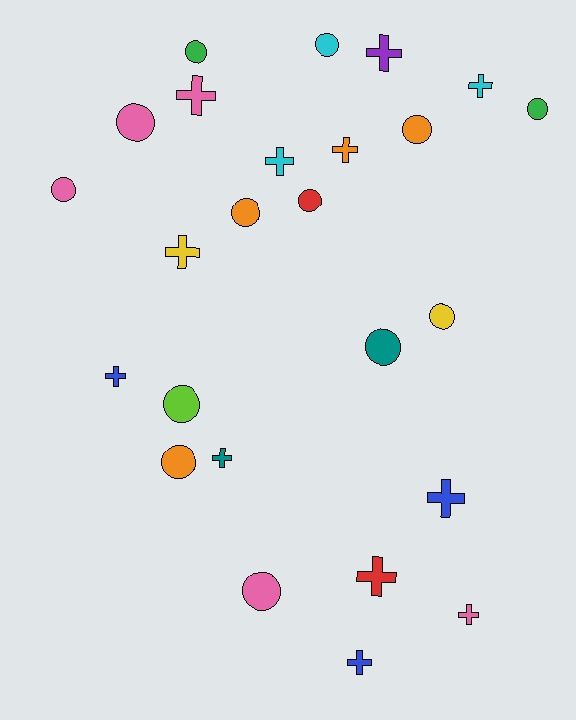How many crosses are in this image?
There are 12 crosses.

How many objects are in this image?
There are 25 objects.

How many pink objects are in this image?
There are 5 pink objects.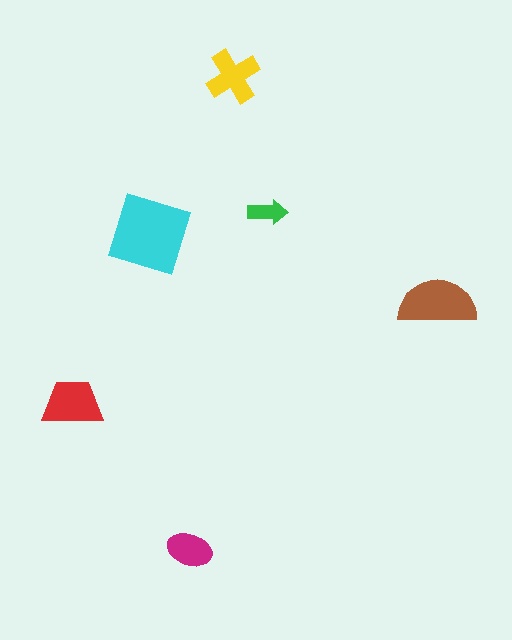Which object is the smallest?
The green arrow.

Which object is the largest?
The cyan square.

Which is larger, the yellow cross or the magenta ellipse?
The yellow cross.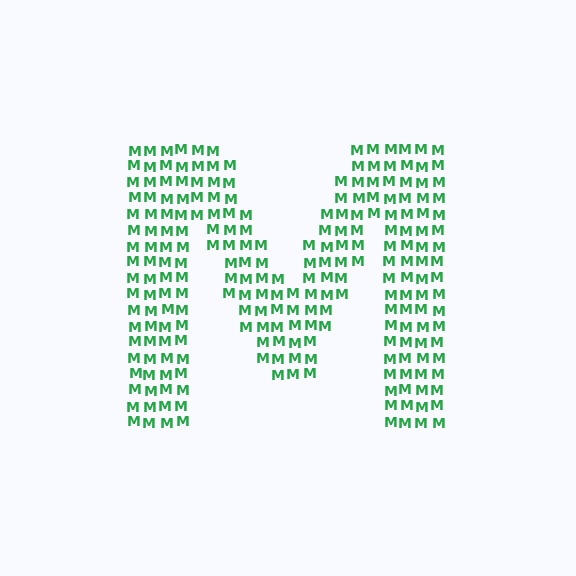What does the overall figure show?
The overall figure shows the letter M.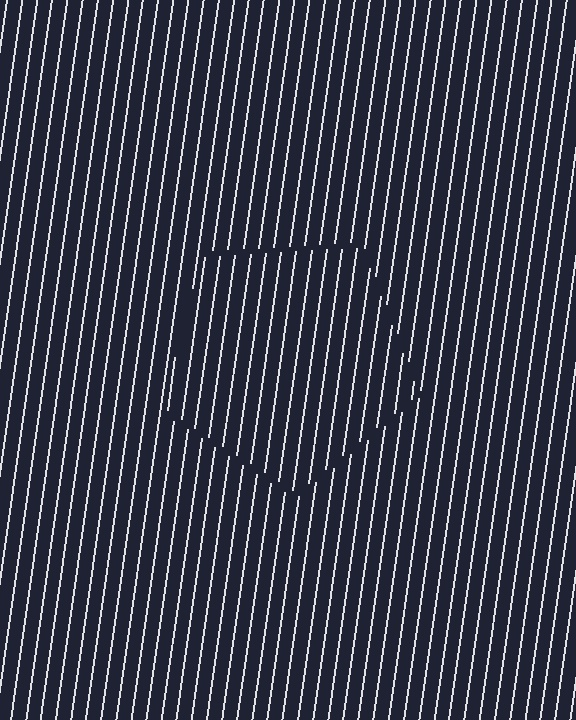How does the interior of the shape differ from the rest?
The interior of the shape contains the same grating, shifted by half a period — the contour is defined by the phase discontinuity where line-ends from the inner and outer gratings abut.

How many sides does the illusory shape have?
5 sides — the line-ends trace a pentagon.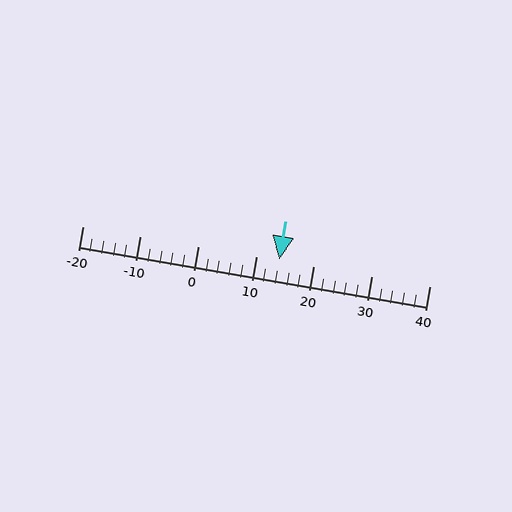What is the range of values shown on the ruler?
The ruler shows values from -20 to 40.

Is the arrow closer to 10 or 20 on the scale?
The arrow is closer to 10.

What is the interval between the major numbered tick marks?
The major tick marks are spaced 10 units apart.